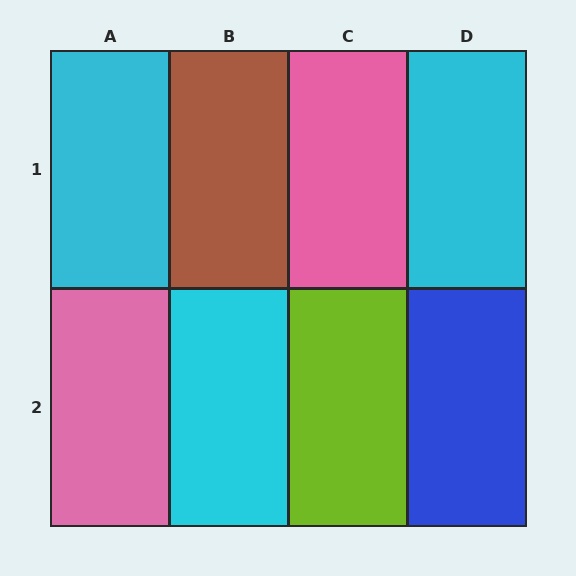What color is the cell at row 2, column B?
Cyan.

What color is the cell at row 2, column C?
Lime.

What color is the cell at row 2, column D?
Blue.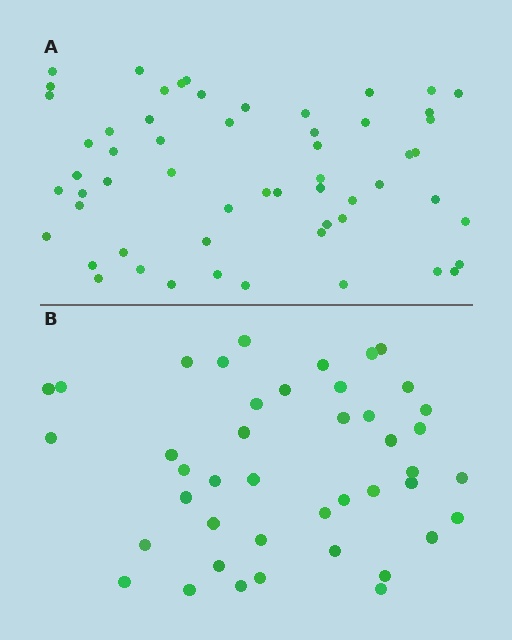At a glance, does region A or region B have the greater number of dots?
Region A (the top region) has more dots.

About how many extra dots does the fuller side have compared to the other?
Region A has approximately 15 more dots than region B.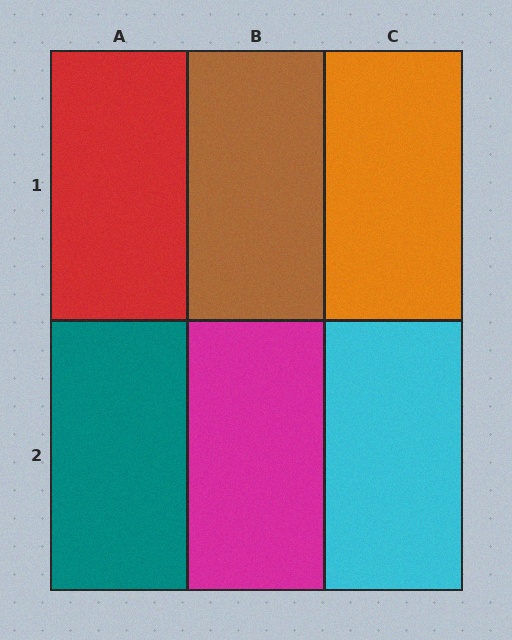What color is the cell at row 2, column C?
Cyan.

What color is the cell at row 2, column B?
Magenta.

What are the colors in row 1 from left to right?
Red, brown, orange.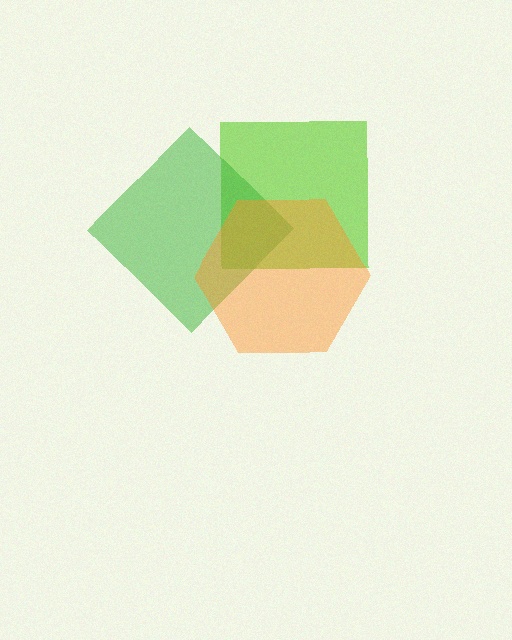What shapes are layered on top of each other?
The layered shapes are: a lime square, a green diamond, an orange hexagon.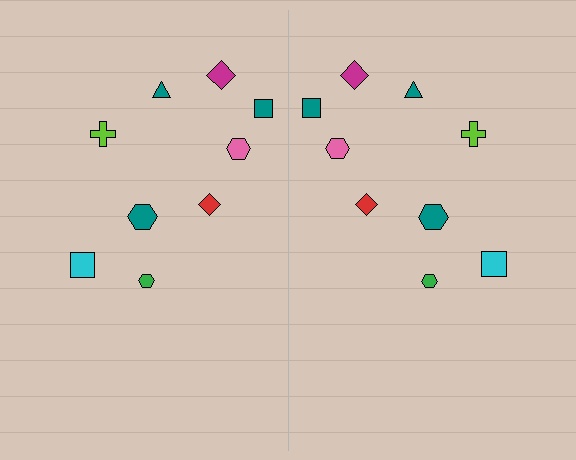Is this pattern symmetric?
Yes, this pattern has bilateral (reflection) symmetry.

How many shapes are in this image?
There are 18 shapes in this image.